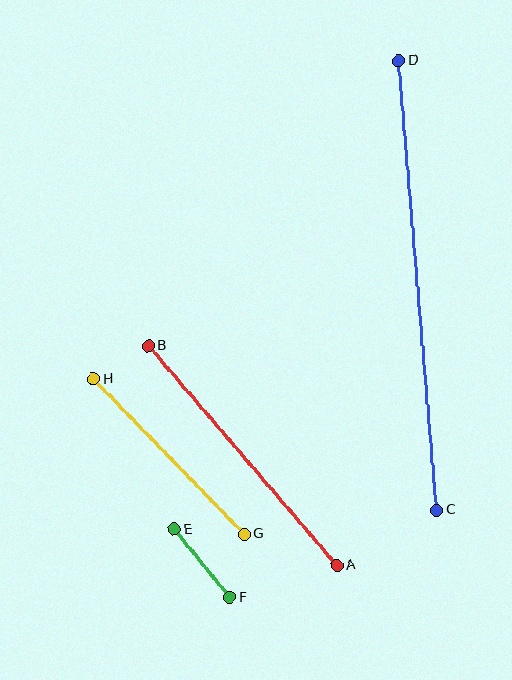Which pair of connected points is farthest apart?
Points C and D are farthest apart.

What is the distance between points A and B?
The distance is approximately 289 pixels.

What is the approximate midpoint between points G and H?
The midpoint is at approximately (169, 457) pixels.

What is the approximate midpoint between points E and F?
The midpoint is at approximately (202, 563) pixels.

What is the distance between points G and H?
The distance is approximately 216 pixels.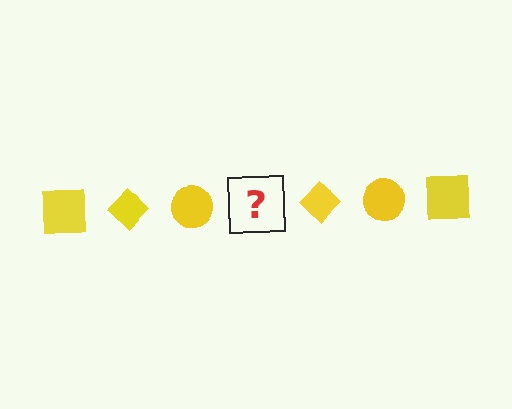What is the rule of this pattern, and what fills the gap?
The rule is that the pattern cycles through square, diamond, circle shapes in yellow. The gap should be filled with a yellow square.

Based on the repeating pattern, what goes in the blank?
The blank should be a yellow square.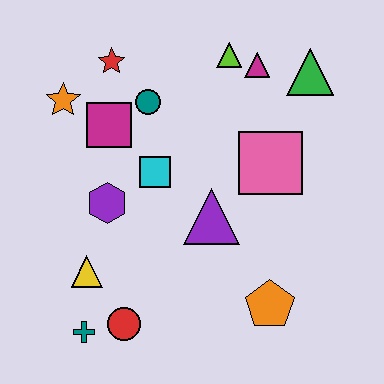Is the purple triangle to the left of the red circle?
No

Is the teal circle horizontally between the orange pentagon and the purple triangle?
No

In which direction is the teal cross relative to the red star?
The teal cross is below the red star.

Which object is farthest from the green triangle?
The teal cross is farthest from the green triangle.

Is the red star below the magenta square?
No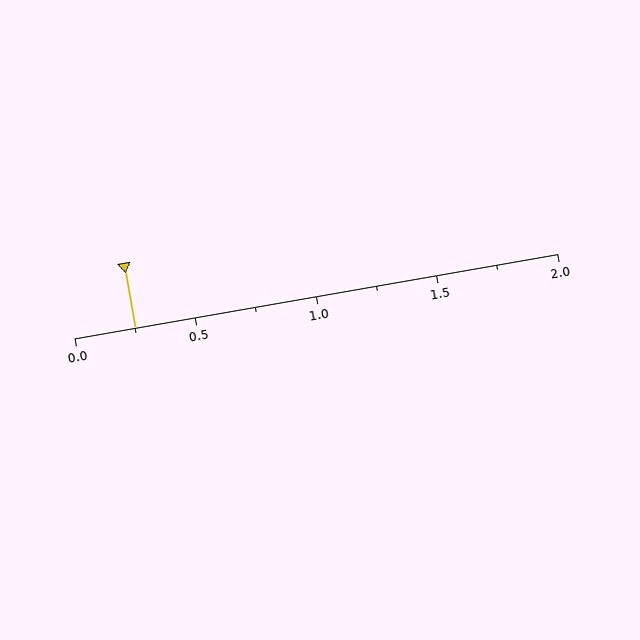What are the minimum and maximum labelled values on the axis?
The axis runs from 0.0 to 2.0.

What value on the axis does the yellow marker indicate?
The marker indicates approximately 0.25.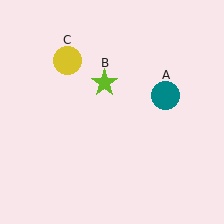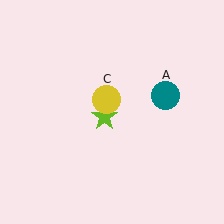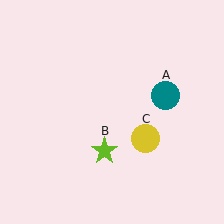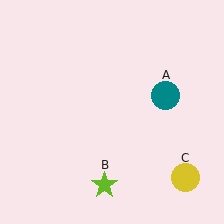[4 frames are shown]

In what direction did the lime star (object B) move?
The lime star (object B) moved down.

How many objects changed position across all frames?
2 objects changed position: lime star (object B), yellow circle (object C).